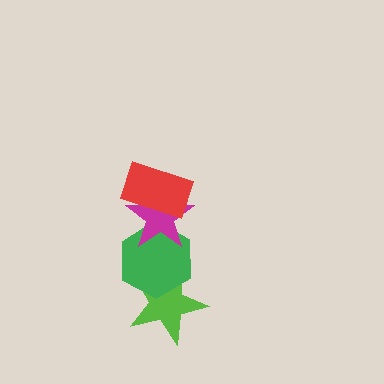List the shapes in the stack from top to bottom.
From top to bottom: the red rectangle, the magenta star, the green hexagon, the lime star.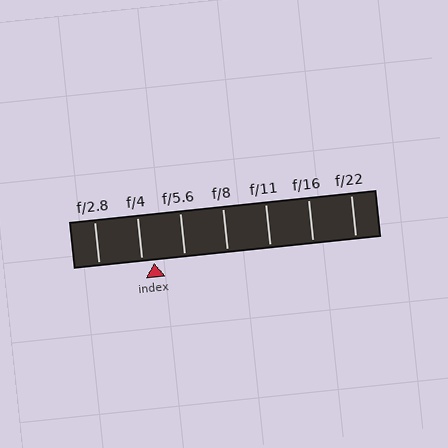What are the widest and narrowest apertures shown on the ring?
The widest aperture shown is f/2.8 and the narrowest is f/22.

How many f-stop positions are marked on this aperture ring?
There are 7 f-stop positions marked.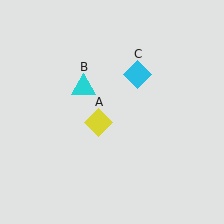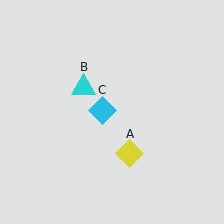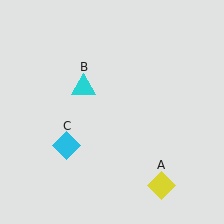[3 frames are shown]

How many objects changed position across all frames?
2 objects changed position: yellow diamond (object A), cyan diamond (object C).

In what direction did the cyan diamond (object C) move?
The cyan diamond (object C) moved down and to the left.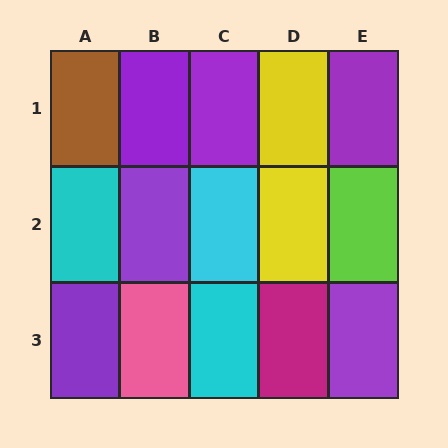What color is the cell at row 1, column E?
Purple.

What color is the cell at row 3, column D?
Magenta.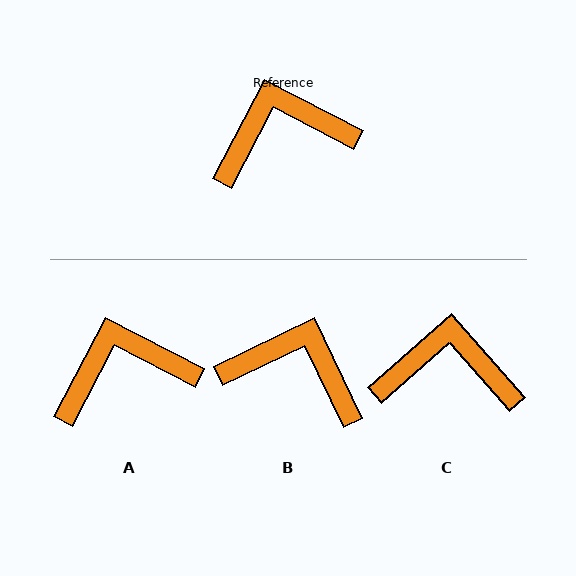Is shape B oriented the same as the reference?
No, it is off by about 37 degrees.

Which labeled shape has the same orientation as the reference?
A.